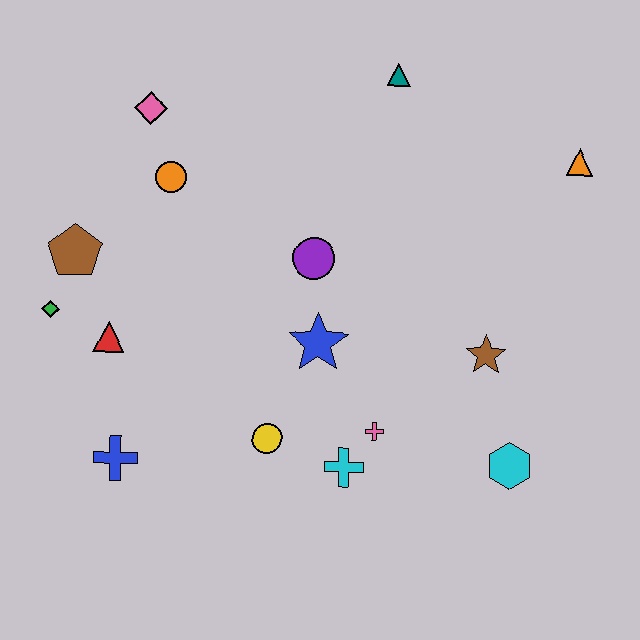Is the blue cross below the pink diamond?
Yes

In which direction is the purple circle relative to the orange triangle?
The purple circle is to the left of the orange triangle.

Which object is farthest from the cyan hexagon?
The pink diamond is farthest from the cyan hexagon.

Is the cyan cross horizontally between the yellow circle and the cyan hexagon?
Yes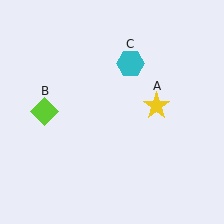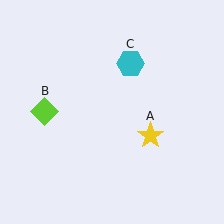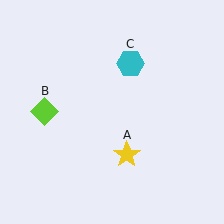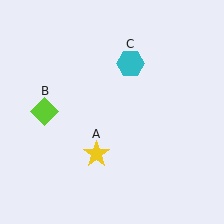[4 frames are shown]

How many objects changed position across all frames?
1 object changed position: yellow star (object A).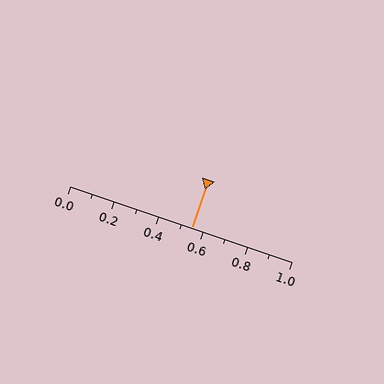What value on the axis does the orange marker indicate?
The marker indicates approximately 0.55.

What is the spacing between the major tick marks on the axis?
The major ticks are spaced 0.2 apart.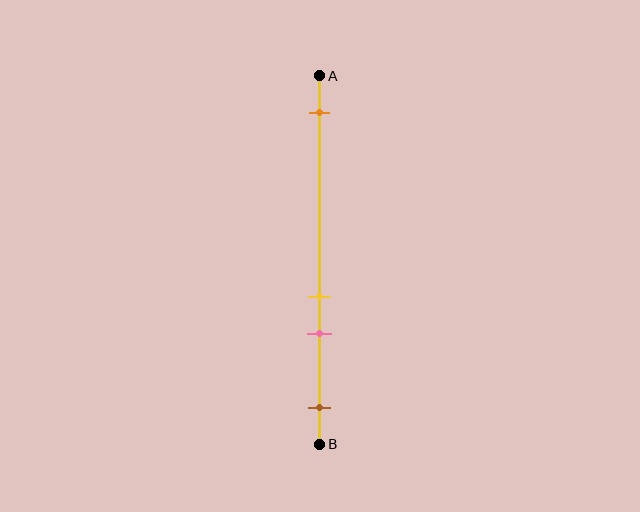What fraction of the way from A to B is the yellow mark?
The yellow mark is approximately 60% (0.6) of the way from A to B.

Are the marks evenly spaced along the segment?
No, the marks are not evenly spaced.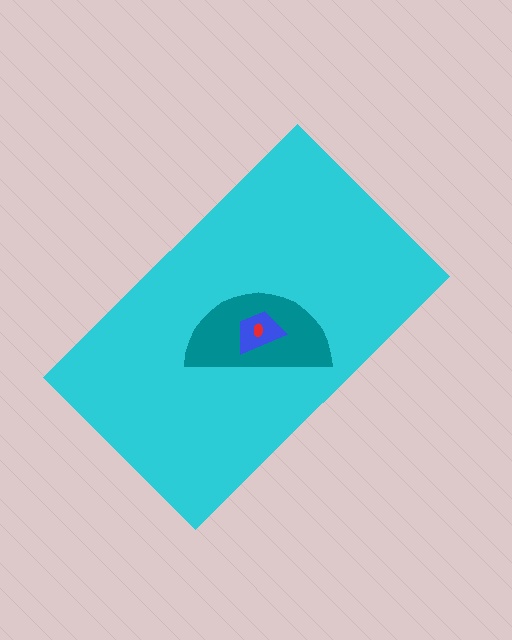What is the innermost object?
The red ellipse.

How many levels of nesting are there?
4.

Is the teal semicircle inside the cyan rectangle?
Yes.